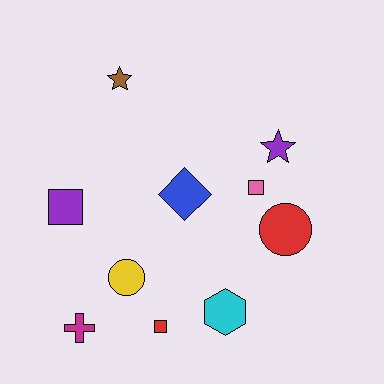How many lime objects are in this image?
There are no lime objects.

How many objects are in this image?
There are 10 objects.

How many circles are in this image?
There are 2 circles.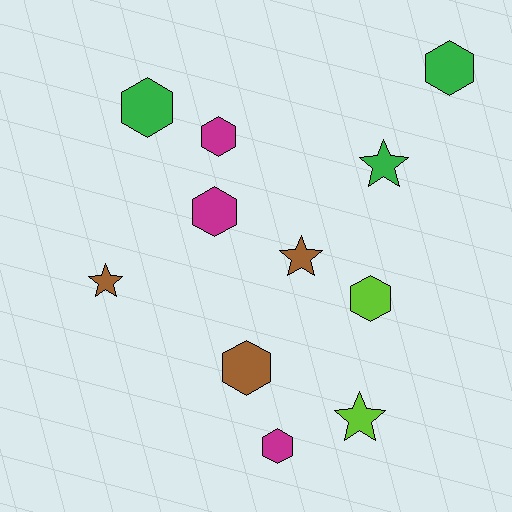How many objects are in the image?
There are 11 objects.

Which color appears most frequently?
Green, with 3 objects.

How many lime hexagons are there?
There is 1 lime hexagon.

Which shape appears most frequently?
Hexagon, with 7 objects.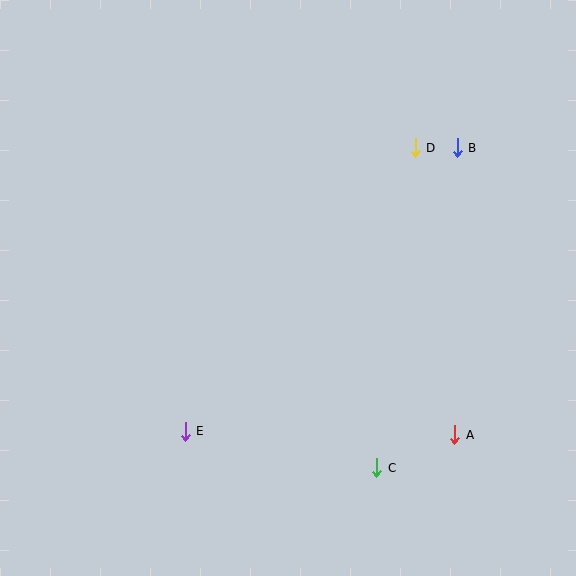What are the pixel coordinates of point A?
Point A is at (455, 435).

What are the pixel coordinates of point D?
Point D is at (415, 148).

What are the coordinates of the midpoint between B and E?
The midpoint between B and E is at (321, 289).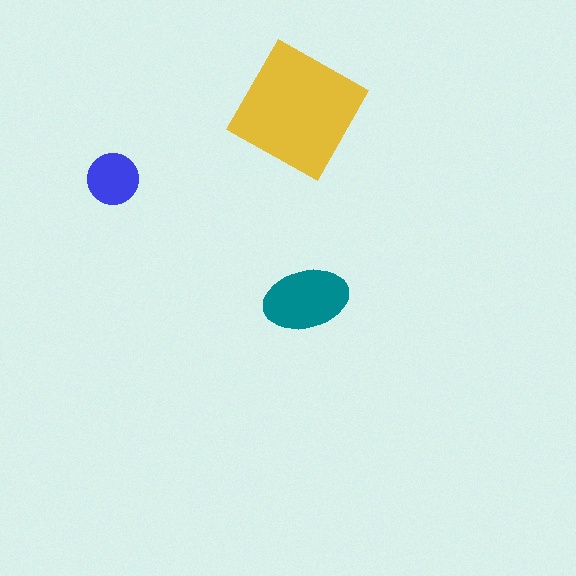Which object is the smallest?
The blue circle.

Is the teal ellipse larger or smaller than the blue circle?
Larger.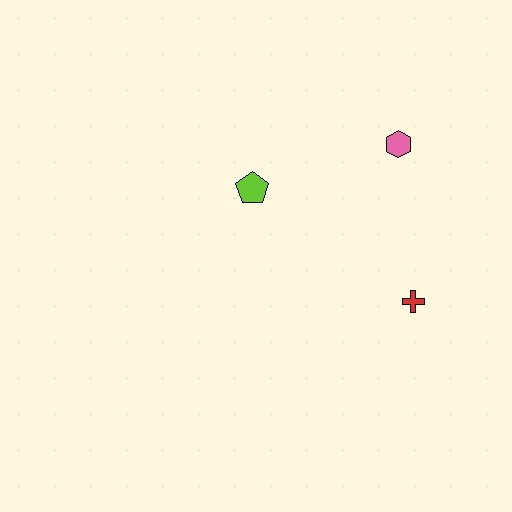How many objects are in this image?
There are 3 objects.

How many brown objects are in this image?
There are no brown objects.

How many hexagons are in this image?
There is 1 hexagon.